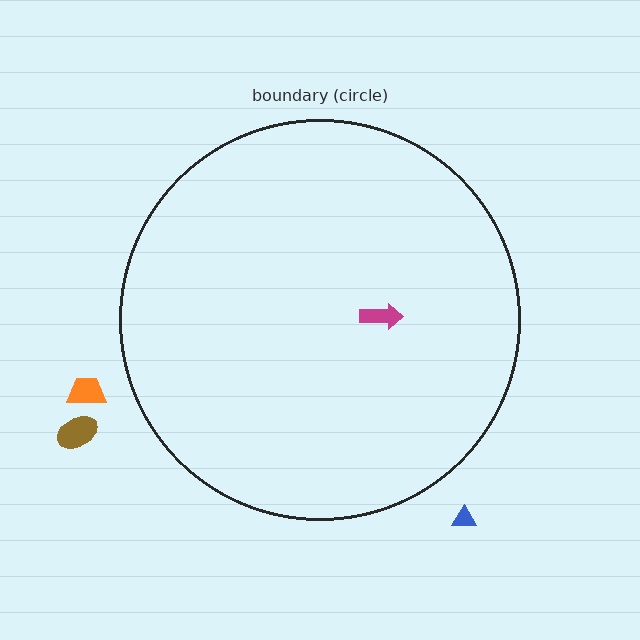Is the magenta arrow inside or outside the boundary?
Inside.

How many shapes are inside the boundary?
1 inside, 3 outside.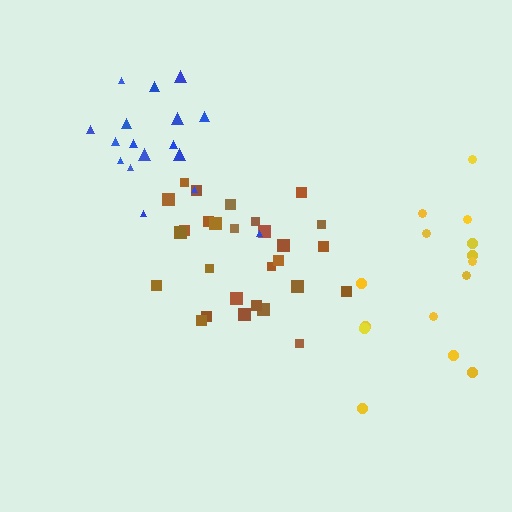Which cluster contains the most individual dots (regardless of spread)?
Brown (28).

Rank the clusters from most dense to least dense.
brown, blue, yellow.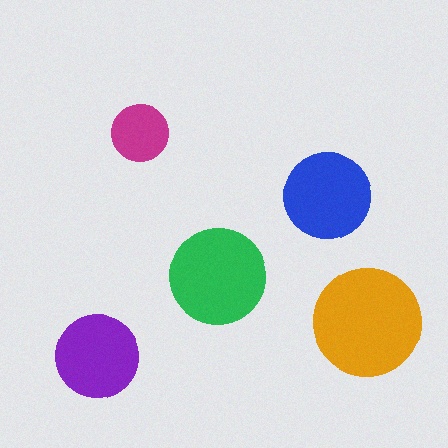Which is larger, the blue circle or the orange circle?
The orange one.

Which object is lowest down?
The purple circle is bottommost.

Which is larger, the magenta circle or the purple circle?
The purple one.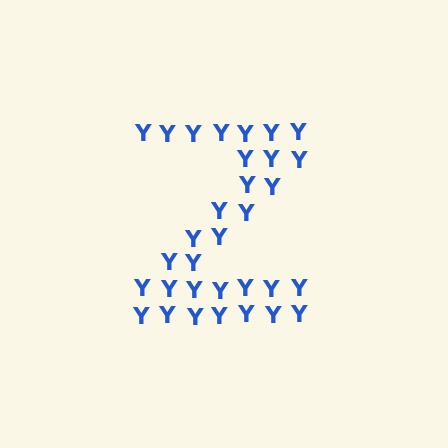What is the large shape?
The large shape is the letter Z.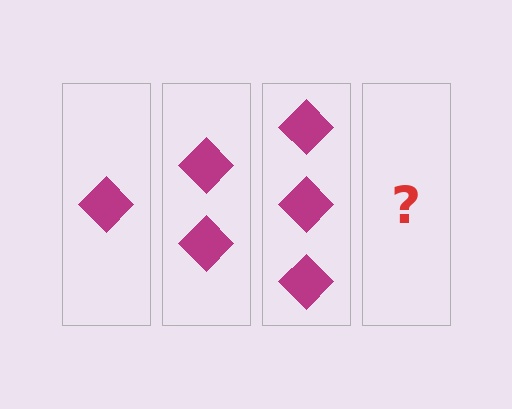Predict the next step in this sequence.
The next step is 4 diamonds.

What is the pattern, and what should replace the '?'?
The pattern is that each step adds one more diamond. The '?' should be 4 diamonds.